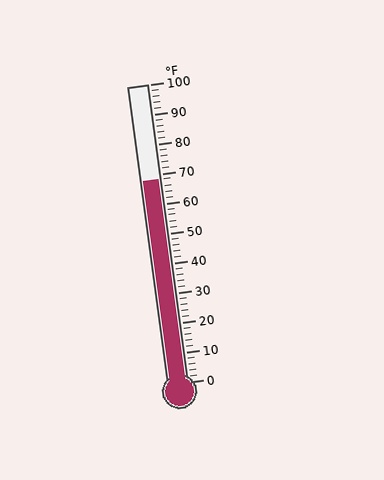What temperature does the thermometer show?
The thermometer shows approximately 68°F.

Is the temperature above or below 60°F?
The temperature is above 60°F.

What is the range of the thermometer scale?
The thermometer scale ranges from 0°F to 100°F.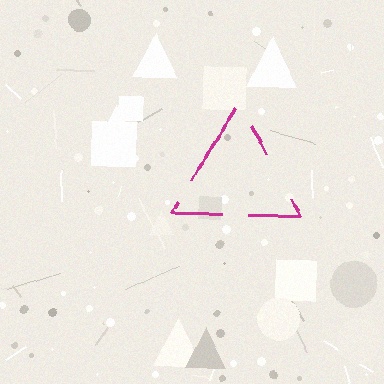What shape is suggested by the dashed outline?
The dashed outline suggests a triangle.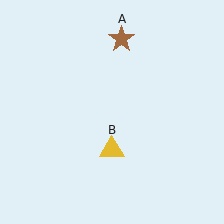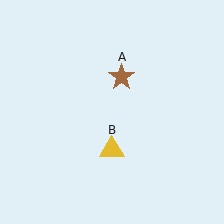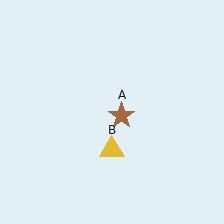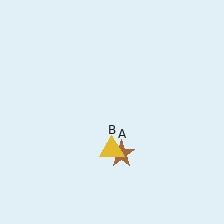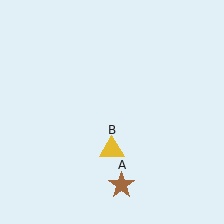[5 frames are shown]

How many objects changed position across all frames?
1 object changed position: brown star (object A).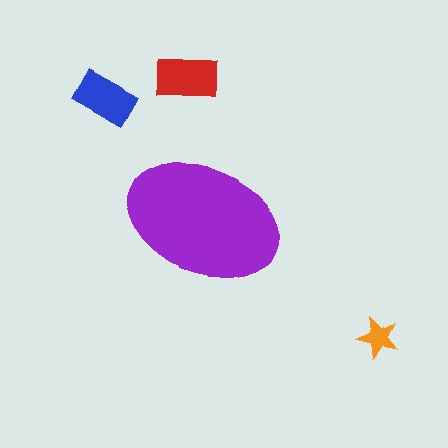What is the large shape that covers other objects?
A purple ellipse.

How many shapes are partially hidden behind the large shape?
0 shapes are partially hidden.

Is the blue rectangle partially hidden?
No, the blue rectangle is fully visible.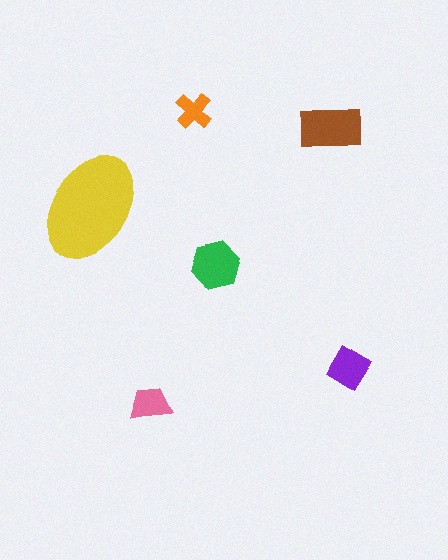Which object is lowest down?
The pink trapezoid is bottommost.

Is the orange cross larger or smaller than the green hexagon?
Smaller.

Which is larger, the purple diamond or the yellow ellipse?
The yellow ellipse.